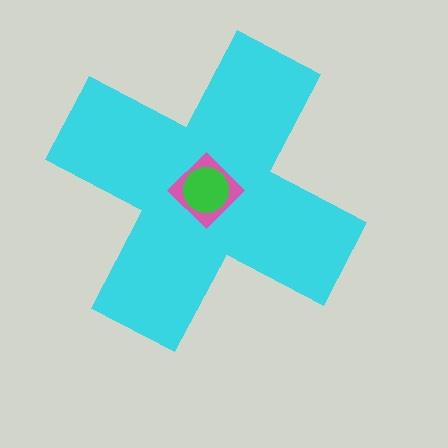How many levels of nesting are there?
3.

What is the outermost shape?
The cyan cross.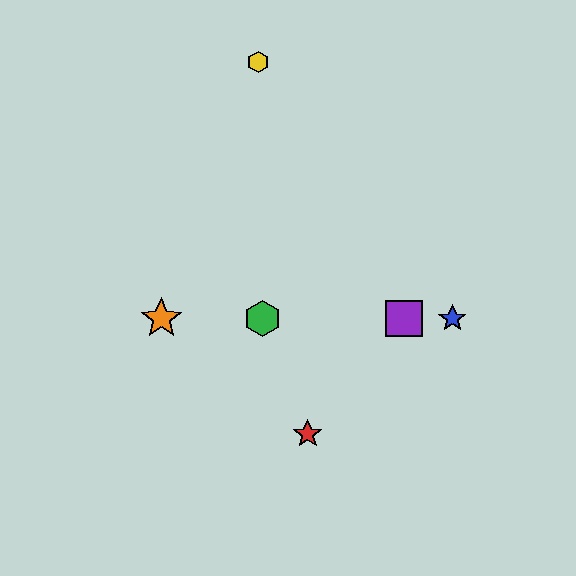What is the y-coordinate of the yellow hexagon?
The yellow hexagon is at y≈62.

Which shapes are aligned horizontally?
The blue star, the green hexagon, the purple square, the orange star are aligned horizontally.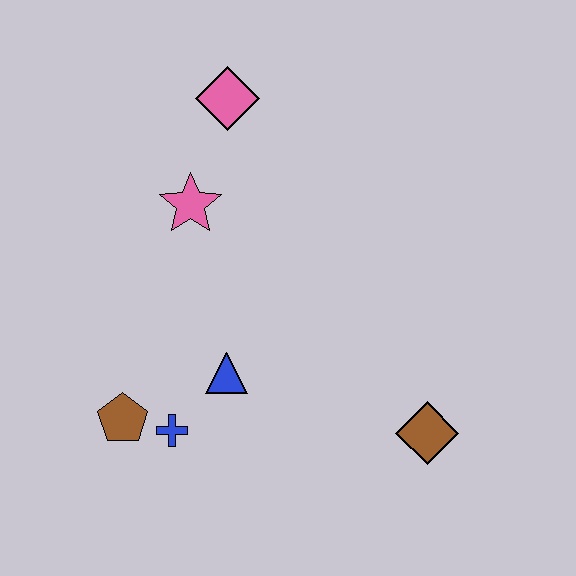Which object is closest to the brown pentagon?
The blue cross is closest to the brown pentagon.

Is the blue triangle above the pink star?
No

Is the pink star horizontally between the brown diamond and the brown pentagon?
Yes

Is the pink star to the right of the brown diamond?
No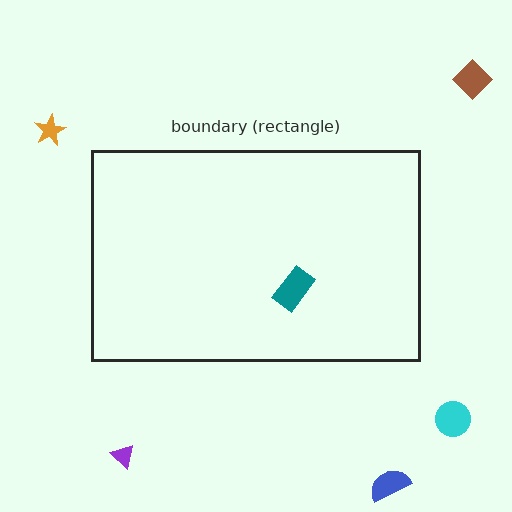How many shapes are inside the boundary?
1 inside, 5 outside.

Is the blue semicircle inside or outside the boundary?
Outside.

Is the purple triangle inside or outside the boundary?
Outside.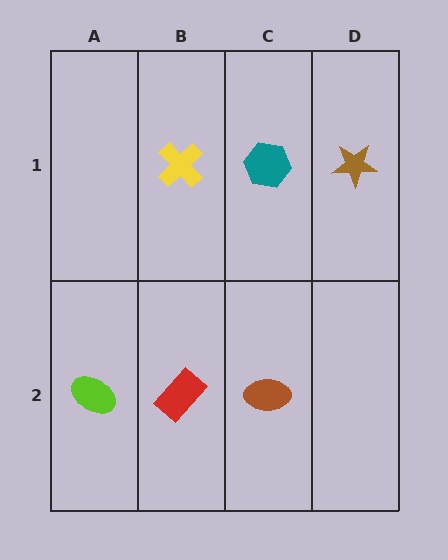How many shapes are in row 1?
3 shapes.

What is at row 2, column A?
A lime ellipse.